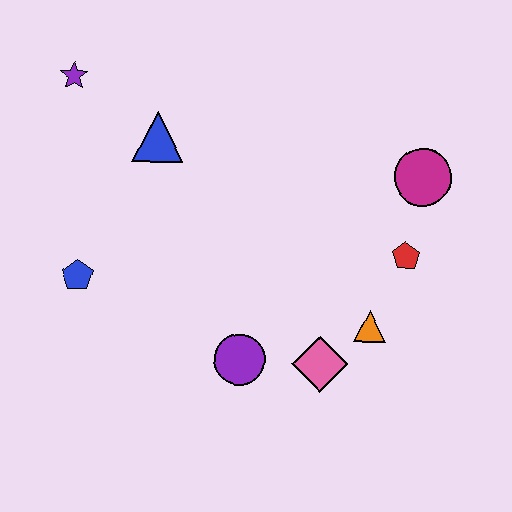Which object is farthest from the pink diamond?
The purple star is farthest from the pink diamond.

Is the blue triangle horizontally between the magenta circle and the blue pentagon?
Yes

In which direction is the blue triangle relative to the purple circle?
The blue triangle is above the purple circle.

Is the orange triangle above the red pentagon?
No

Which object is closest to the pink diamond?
The orange triangle is closest to the pink diamond.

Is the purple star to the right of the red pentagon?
No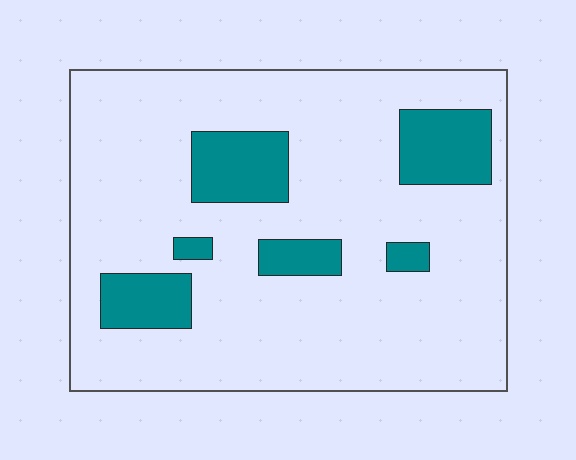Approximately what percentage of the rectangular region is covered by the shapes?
Approximately 15%.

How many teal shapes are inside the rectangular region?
6.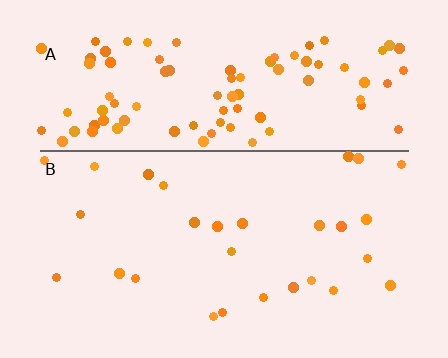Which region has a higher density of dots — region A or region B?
A (the top).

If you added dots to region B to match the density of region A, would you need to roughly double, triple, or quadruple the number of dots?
Approximately quadruple.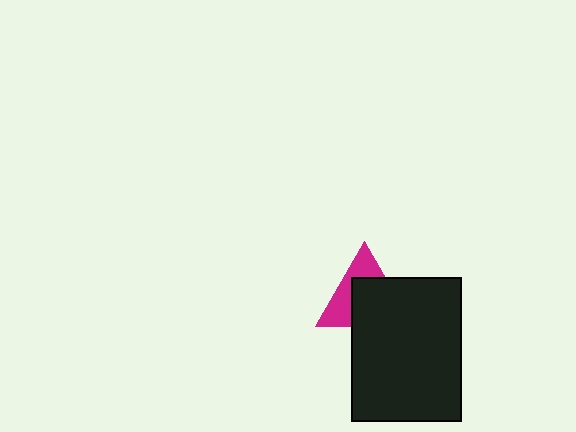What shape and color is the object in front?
The object in front is a black rectangle.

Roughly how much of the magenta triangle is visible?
A small part of it is visible (roughly 44%).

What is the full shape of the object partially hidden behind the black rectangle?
The partially hidden object is a magenta triangle.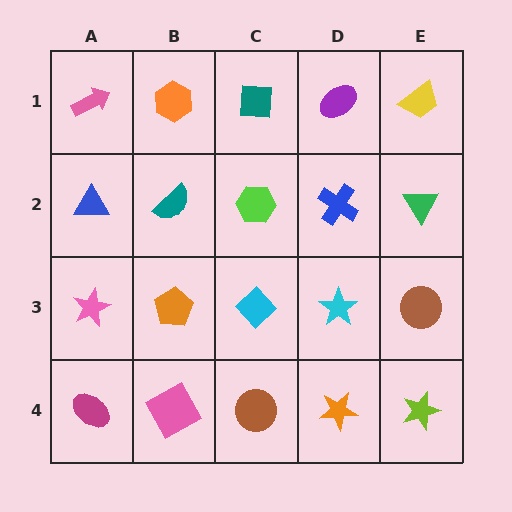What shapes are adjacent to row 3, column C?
A lime hexagon (row 2, column C), a brown circle (row 4, column C), an orange pentagon (row 3, column B), a cyan star (row 3, column D).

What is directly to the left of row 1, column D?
A teal square.